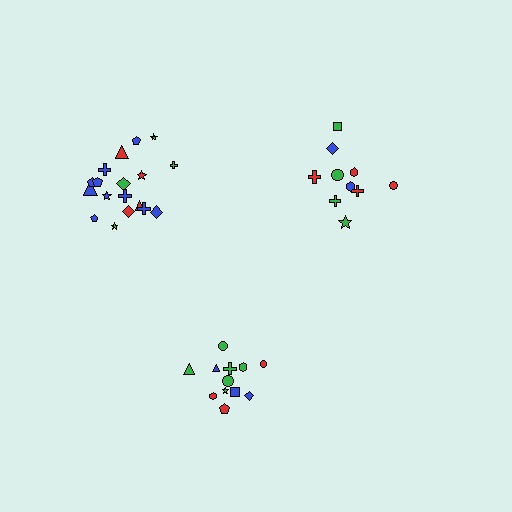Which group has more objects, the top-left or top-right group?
The top-left group.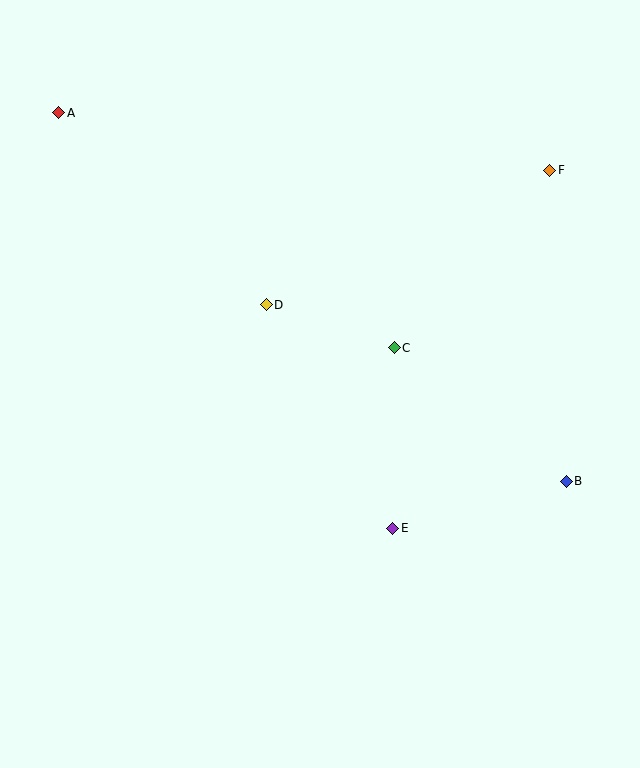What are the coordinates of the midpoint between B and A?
The midpoint between B and A is at (312, 297).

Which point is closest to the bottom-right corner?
Point B is closest to the bottom-right corner.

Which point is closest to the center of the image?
Point C at (394, 348) is closest to the center.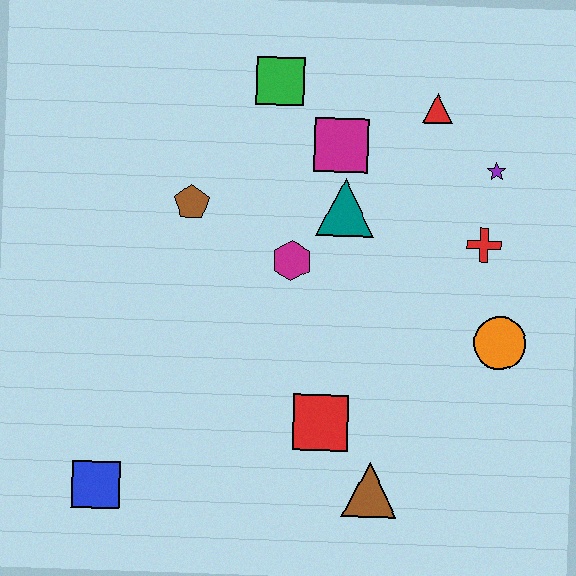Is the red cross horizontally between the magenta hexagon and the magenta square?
No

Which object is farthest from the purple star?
The blue square is farthest from the purple star.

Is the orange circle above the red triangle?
No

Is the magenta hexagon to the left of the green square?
No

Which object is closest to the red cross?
The purple star is closest to the red cross.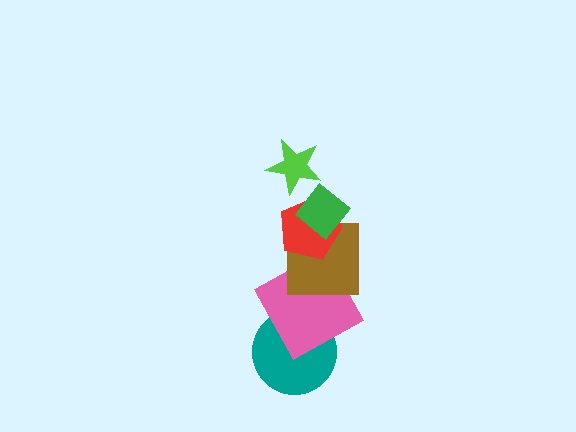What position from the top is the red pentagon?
The red pentagon is 3rd from the top.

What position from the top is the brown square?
The brown square is 4th from the top.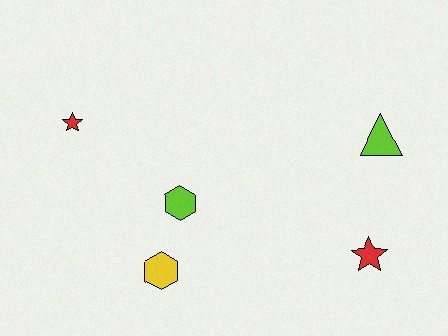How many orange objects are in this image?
There are no orange objects.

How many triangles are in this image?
There is 1 triangle.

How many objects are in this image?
There are 5 objects.